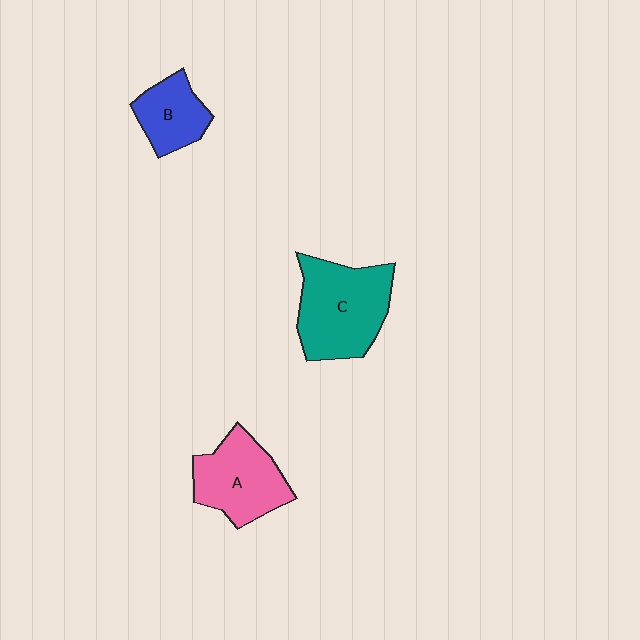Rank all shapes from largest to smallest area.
From largest to smallest: C (teal), A (pink), B (blue).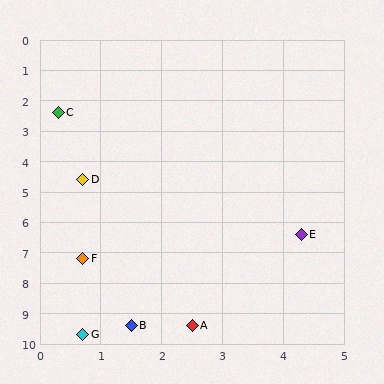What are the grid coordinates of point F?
Point F is at approximately (0.7, 7.2).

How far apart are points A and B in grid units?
Points A and B are about 1.0 grid units apart.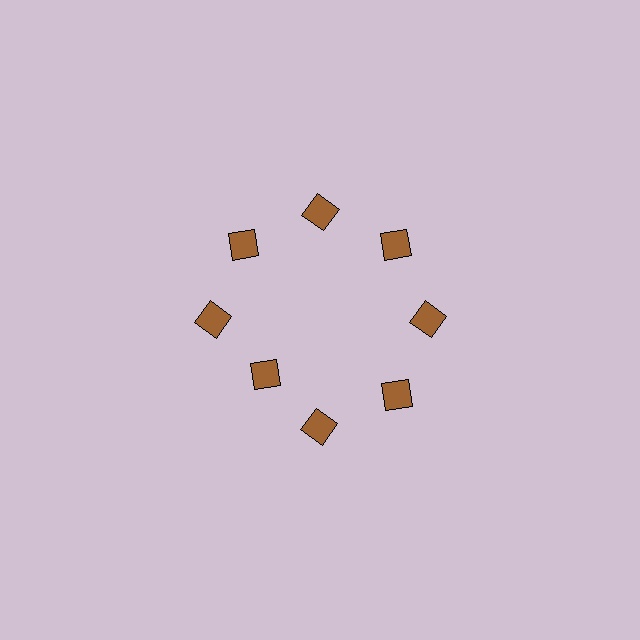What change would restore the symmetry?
The symmetry would be restored by moving it outward, back onto the ring so that all 8 squares sit at equal angles and equal distance from the center.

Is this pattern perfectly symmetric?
No. The 8 brown squares are arranged in a ring, but one element near the 8 o'clock position is pulled inward toward the center, breaking the 8-fold rotational symmetry.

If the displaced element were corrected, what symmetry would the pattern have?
It would have 8-fold rotational symmetry — the pattern would map onto itself every 45 degrees.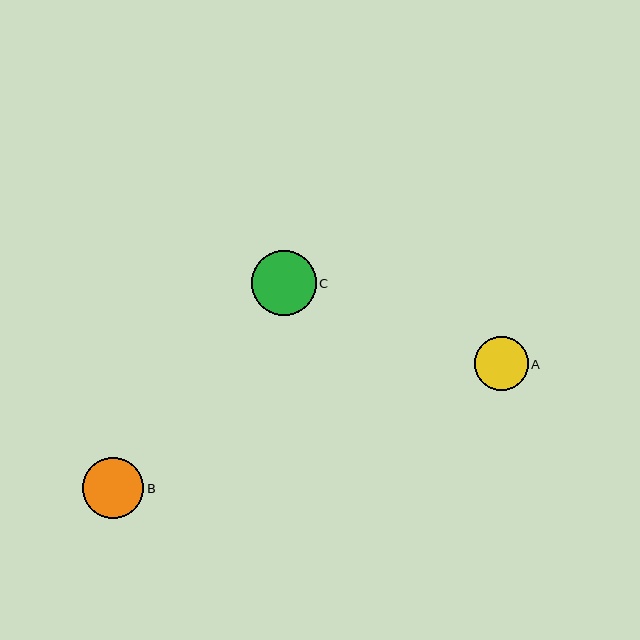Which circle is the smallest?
Circle A is the smallest with a size of approximately 54 pixels.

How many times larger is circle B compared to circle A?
Circle B is approximately 1.1 times the size of circle A.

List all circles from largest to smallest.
From largest to smallest: C, B, A.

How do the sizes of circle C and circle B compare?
Circle C and circle B are approximately the same size.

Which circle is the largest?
Circle C is the largest with a size of approximately 65 pixels.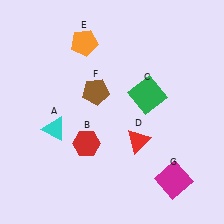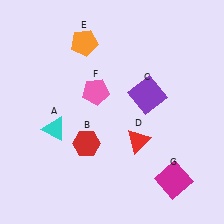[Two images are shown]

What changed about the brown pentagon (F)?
In Image 1, F is brown. In Image 2, it changed to pink.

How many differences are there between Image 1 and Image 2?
There are 2 differences between the two images.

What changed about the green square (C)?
In Image 1, C is green. In Image 2, it changed to purple.